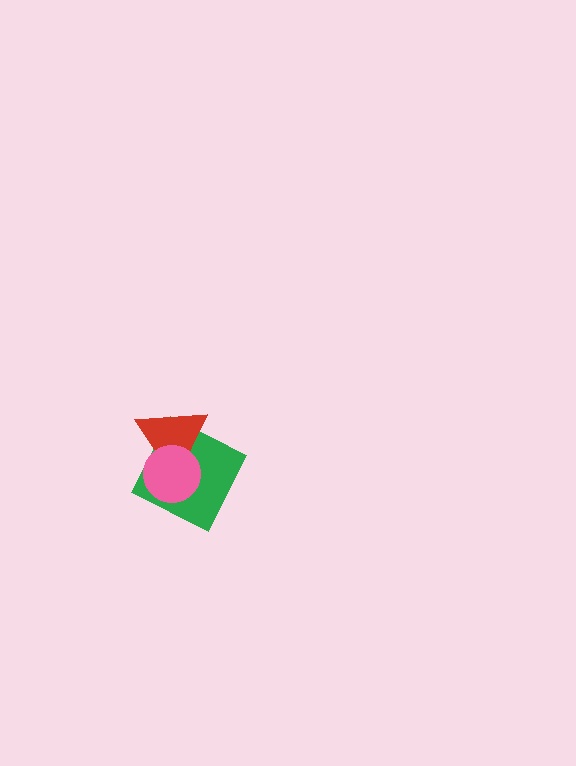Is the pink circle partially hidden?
No, no other shape covers it.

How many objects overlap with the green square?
2 objects overlap with the green square.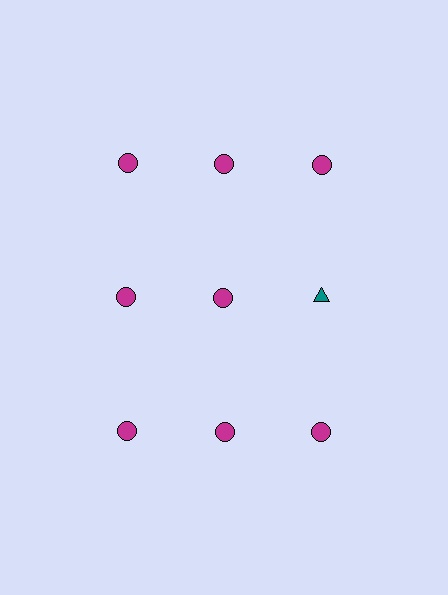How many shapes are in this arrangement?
There are 9 shapes arranged in a grid pattern.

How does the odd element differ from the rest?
It differs in both color (teal instead of magenta) and shape (triangle instead of circle).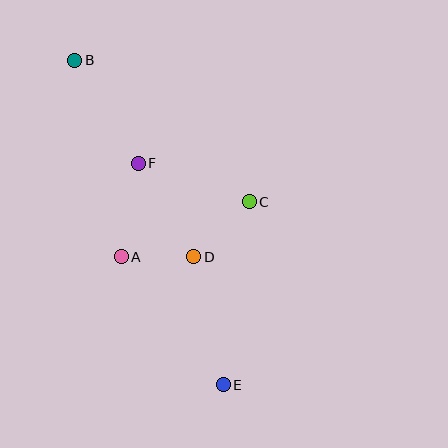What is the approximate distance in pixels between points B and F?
The distance between B and F is approximately 121 pixels.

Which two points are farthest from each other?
Points B and E are farthest from each other.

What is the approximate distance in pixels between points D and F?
The distance between D and F is approximately 109 pixels.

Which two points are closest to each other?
Points A and D are closest to each other.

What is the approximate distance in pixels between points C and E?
The distance between C and E is approximately 185 pixels.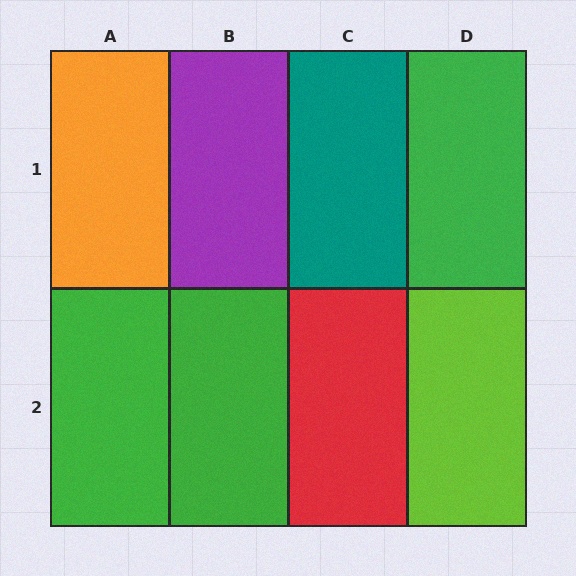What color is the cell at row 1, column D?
Green.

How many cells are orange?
1 cell is orange.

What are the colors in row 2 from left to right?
Green, green, red, lime.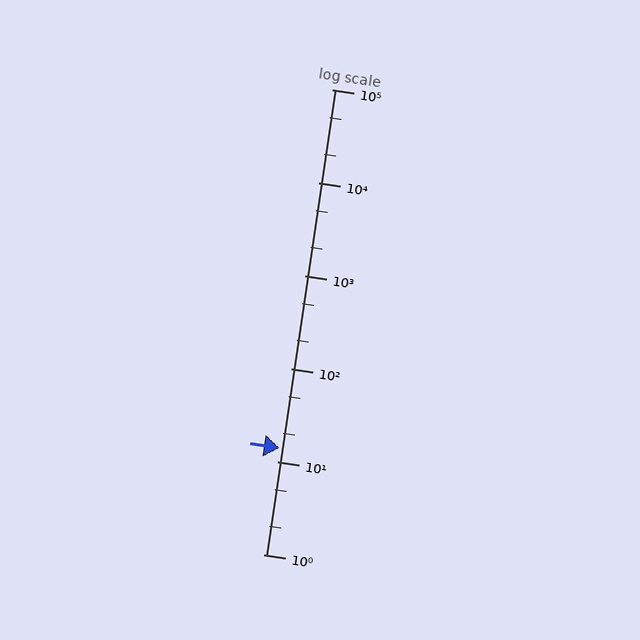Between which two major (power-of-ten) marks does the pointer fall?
The pointer is between 10 and 100.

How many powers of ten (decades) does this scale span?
The scale spans 5 decades, from 1 to 100000.